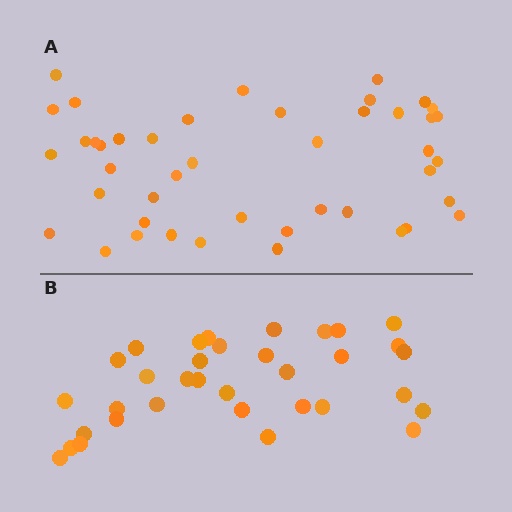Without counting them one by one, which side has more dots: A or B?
Region A (the top region) has more dots.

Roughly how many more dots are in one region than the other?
Region A has roughly 10 or so more dots than region B.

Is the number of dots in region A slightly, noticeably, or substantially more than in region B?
Region A has noticeably more, but not dramatically so. The ratio is roughly 1.3 to 1.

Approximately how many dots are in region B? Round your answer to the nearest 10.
About 30 dots. (The exact count is 34, which rounds to 30.)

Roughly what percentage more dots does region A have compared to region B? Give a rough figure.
About 30% more.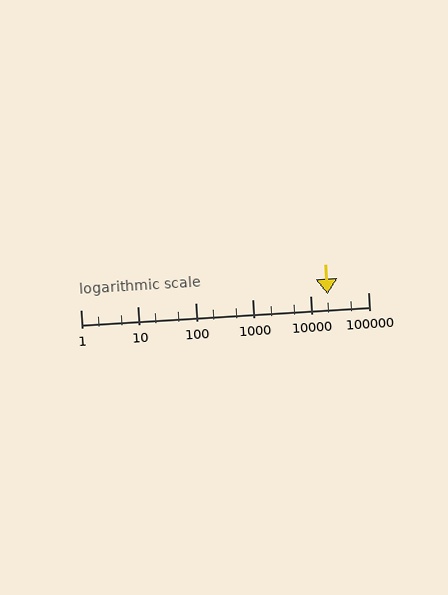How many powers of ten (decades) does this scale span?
The scale spans 5 decades, from 1 to 100000.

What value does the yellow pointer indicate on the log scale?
The pointer indicates approximately 20000.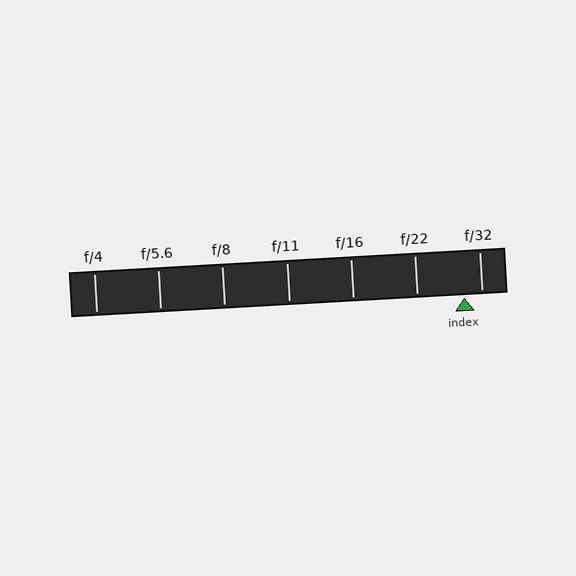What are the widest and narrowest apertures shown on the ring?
The widest aperture shown is f/4 and the narrowest is f/32.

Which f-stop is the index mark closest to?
The index mark is closest to f/32.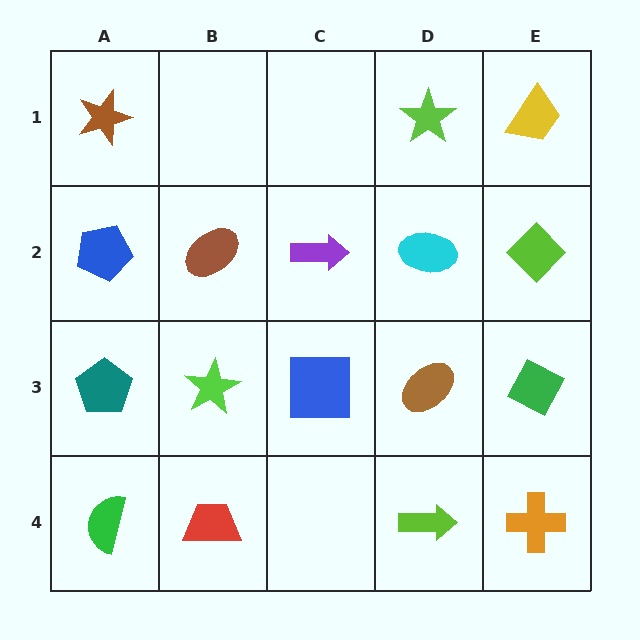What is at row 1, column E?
A yellow trapezoid.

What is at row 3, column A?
A teal pentagon.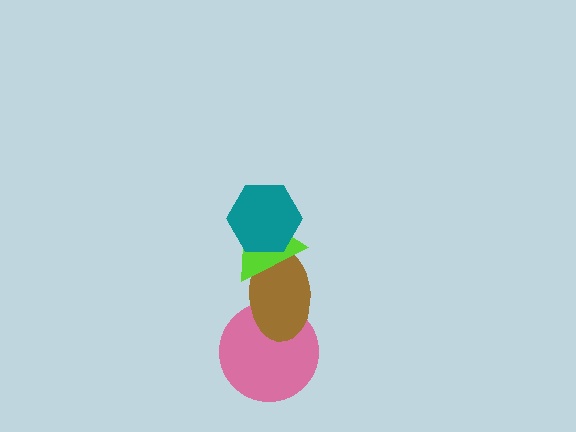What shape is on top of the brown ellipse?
The lime triangle is on top of the brown ellipse.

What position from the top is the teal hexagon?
The teal hexagon is 1st from the top.